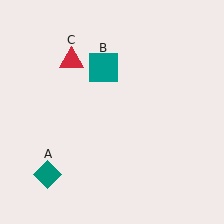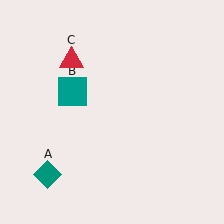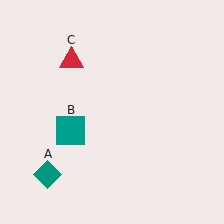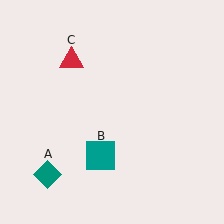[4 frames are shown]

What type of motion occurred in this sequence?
The teal square (object B) rotated counterclockwise around the center of the scene.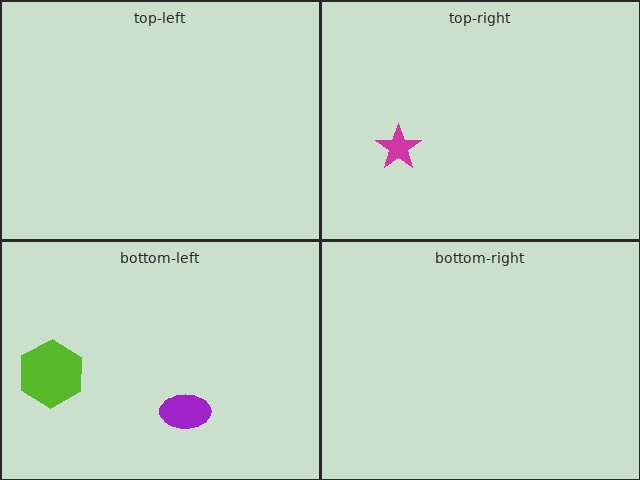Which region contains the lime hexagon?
The bottom-left region.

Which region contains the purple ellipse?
The bottom-left region.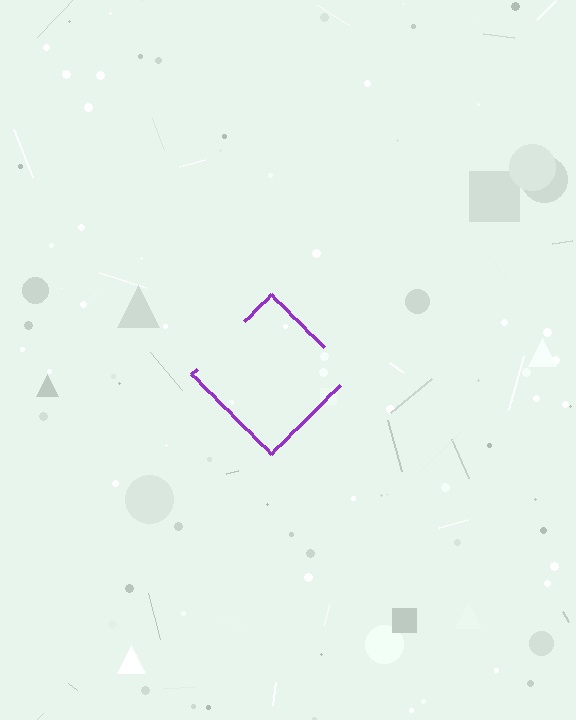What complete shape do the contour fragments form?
The contour fragments form a diamond.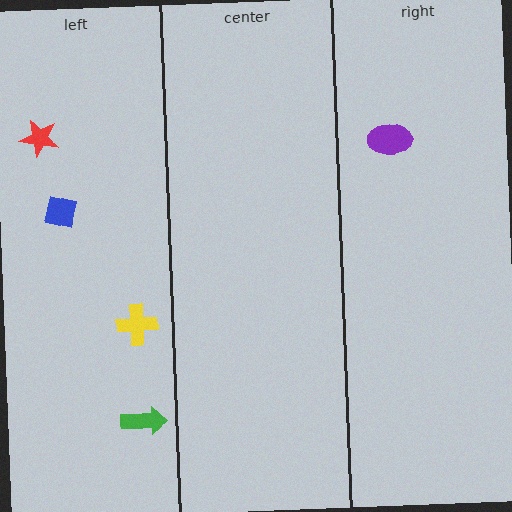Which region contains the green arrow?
The left region.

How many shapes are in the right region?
1.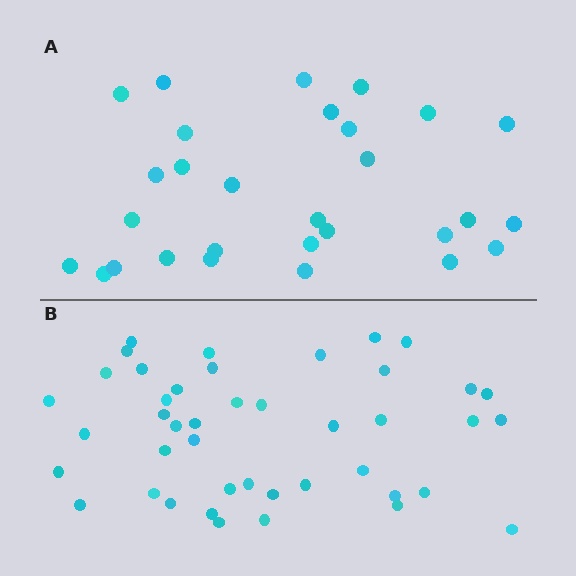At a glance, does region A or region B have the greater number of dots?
Region B (the bottom region) has more dots.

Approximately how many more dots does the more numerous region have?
Region B has approximately 15 more dots than region A.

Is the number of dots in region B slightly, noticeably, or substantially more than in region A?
Region B has substantially more. The ratio is roughly 1.5 to 1.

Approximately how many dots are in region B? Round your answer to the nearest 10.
About 40 dots. (The exact count is 43, which rounds to 40.)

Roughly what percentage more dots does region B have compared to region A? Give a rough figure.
About 50% more.